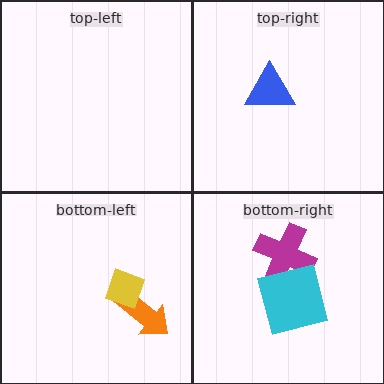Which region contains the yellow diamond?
The bottom-left region.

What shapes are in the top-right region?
The blue triangle.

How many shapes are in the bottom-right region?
2.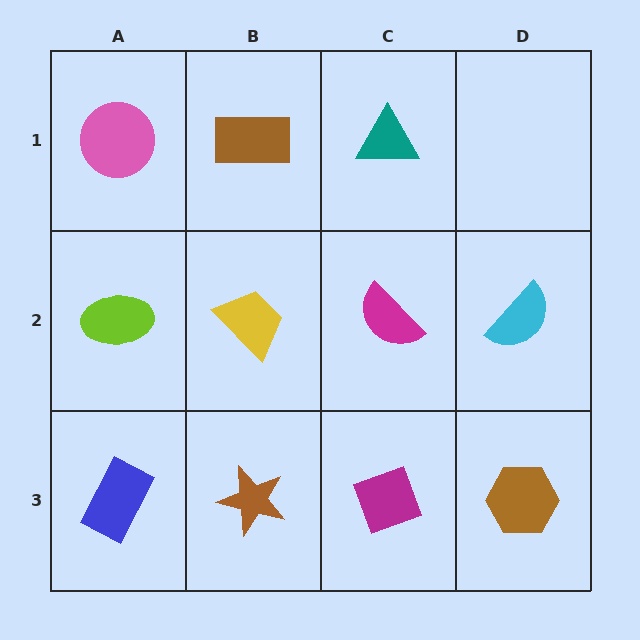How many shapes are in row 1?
3 shapes.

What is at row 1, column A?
A pink circle.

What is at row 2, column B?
A yellow trapezoid.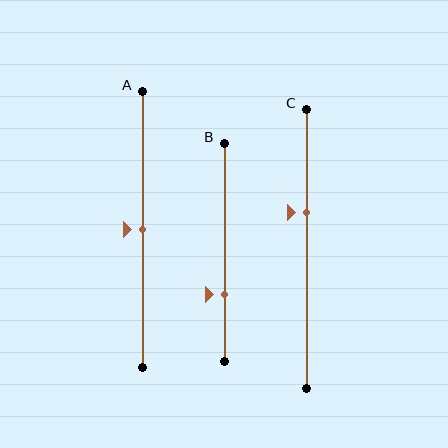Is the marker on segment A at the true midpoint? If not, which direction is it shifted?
Yes, the marker on segment A is at the true midpoint.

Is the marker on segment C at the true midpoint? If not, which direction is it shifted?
No, the marker on segment C is shifted upward by about 13% of the segment length.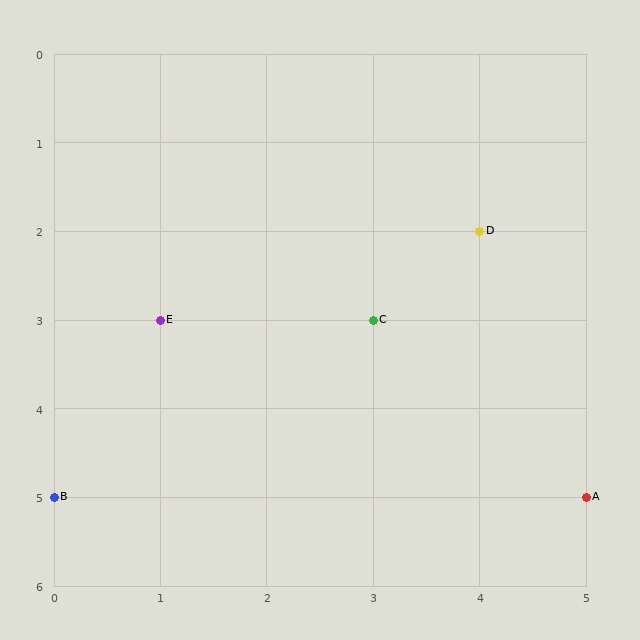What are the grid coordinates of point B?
Point B is at grid coordinates (0, 5).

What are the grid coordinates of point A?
Point A is at grid coordinates (5, 5).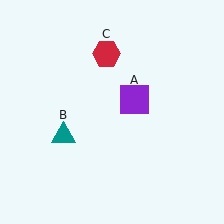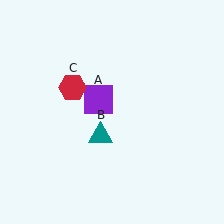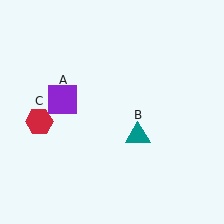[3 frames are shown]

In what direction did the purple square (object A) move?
The purple square (object A) moved left.